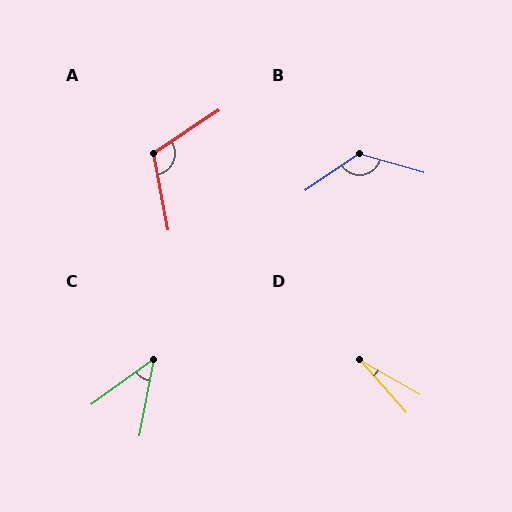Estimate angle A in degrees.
Approximately 113 degrees.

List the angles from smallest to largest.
D (19°), C (43°), A (113°), B (130°).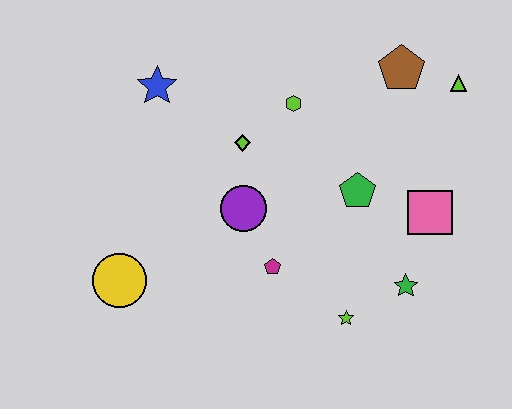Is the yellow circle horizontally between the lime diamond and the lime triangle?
No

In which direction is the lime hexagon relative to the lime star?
The lime hexagon is above the lime star.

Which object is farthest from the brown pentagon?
The yellow circle is farthest from the brown pentagon.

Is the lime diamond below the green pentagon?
No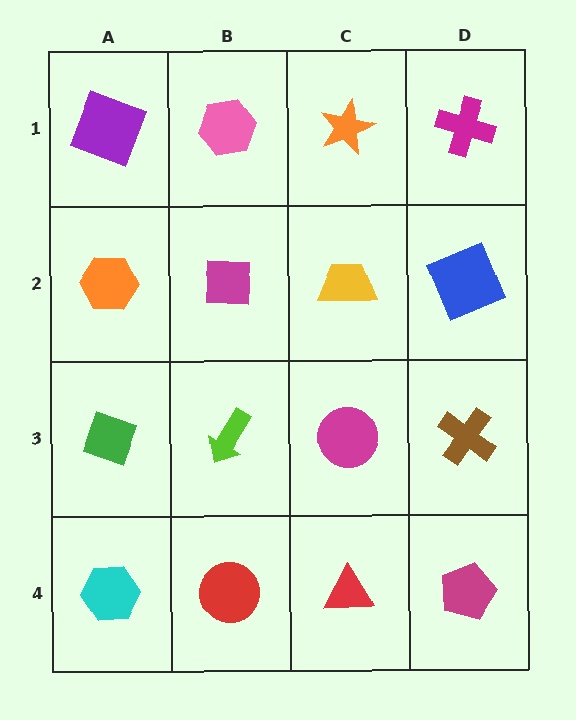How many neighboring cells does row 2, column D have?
3.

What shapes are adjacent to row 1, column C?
A yellow trapezoid (row 2, column C), a pink hexagon (row 1, column B), a magenta cross (row 1, column D).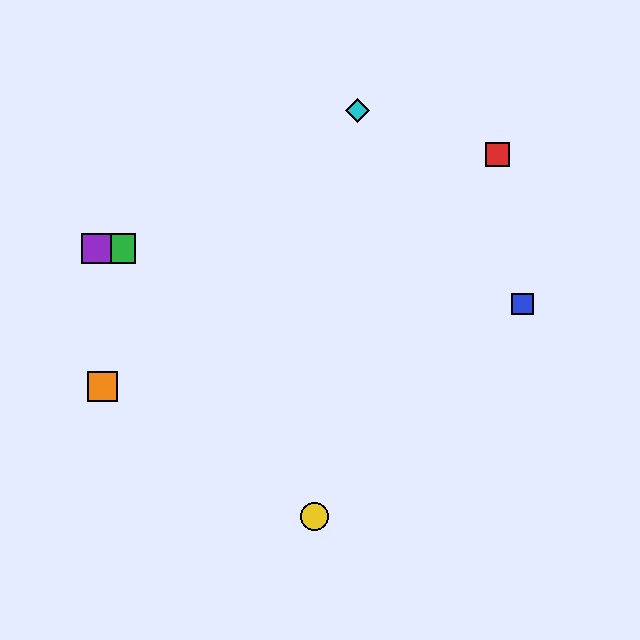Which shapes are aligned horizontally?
The green square, the purple square are aligned horizontally.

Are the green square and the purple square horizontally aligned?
Yes, both are at y≈249.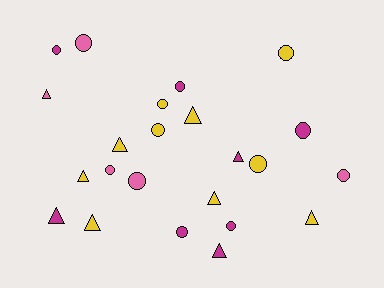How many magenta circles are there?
There are 5 magenta circles.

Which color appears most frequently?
Yellow, with 10 objects.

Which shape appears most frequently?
Circle, with 13 objects.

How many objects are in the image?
There are 23 objects.